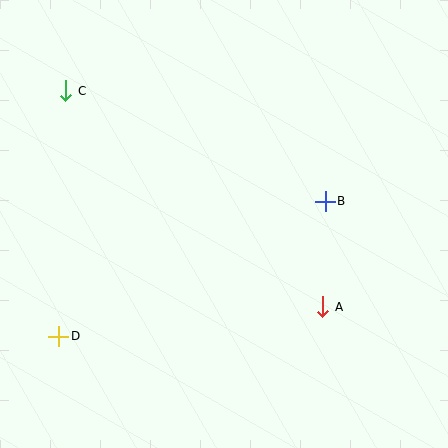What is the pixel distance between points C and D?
The distance between C and D is 246 pixels.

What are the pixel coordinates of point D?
Point D is at (59, 336).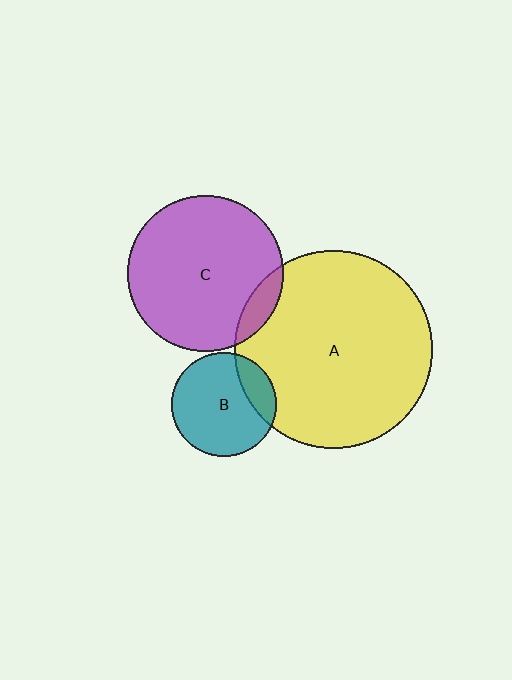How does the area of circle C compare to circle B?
Approximately 2.2 times.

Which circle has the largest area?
Circle A (yellow).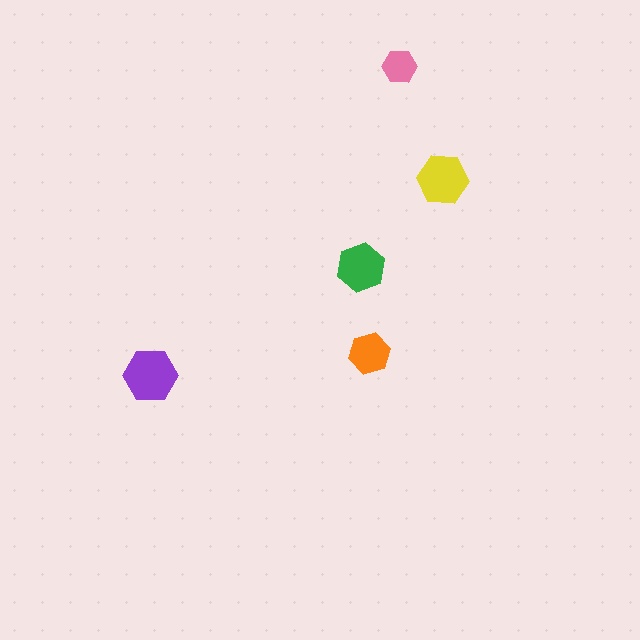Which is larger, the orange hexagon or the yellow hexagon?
The yellow one.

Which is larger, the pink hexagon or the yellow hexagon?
The yellow one.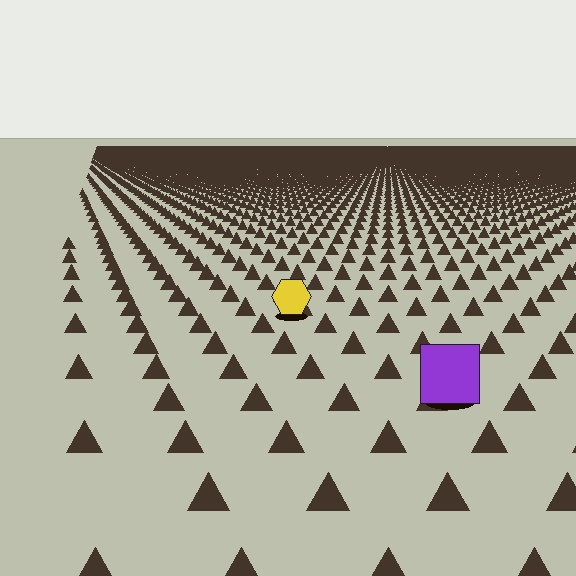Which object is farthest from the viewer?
The yellow hexagon is farthest from the viewer. It appears smaller and the ground texture around it is denser.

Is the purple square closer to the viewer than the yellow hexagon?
Yes. The purple square is closer — you can tell from the texture gradient: the ground texture is coarser near it.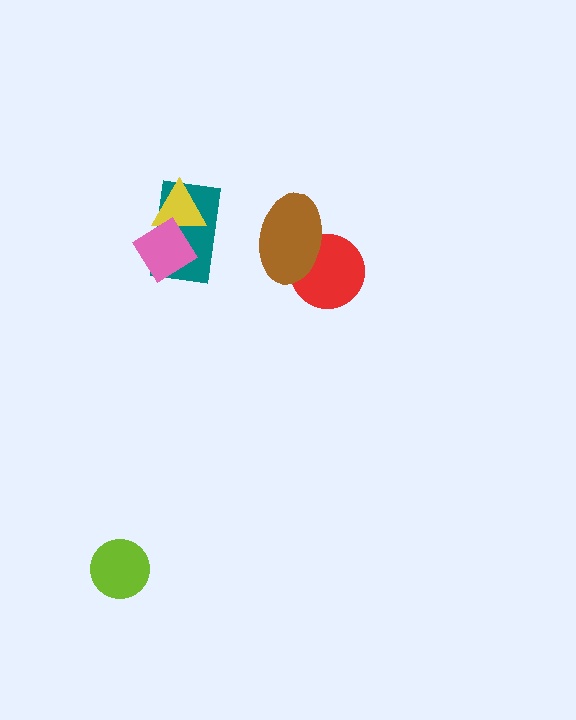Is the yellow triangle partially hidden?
Yes, it is partially covered by another shape.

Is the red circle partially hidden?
Yes, it is partially covered by another shape.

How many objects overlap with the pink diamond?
2 objects overlap with the pink diamond.